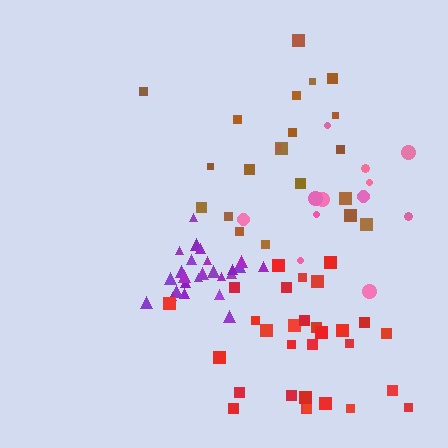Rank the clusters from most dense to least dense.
purple, red, brown, pink.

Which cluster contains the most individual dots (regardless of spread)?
Red (31).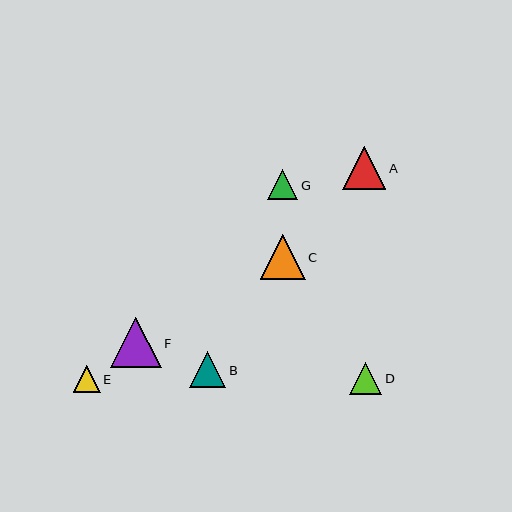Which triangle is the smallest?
Triangle E is the smallest with a size of approximately 27 pixels.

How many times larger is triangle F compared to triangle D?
Triangle F is approximately 1.6 times the size of triangle D.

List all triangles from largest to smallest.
From largest to smallest: F, C, A, B, D, G, E.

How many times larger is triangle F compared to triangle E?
Triangle F is approximately 1.9 times the size of triangle E.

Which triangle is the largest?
Triangle F is the largest with a size of approximately 51 pixels.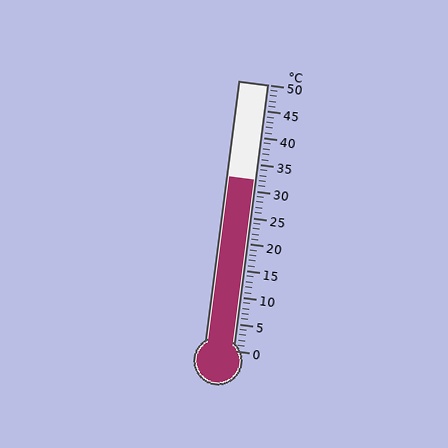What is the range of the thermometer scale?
The thermometer scale ranges from 0°C to 50°C.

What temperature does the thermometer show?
The thermometer shows approximately 32°C.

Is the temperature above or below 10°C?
The temperature is above 10°C.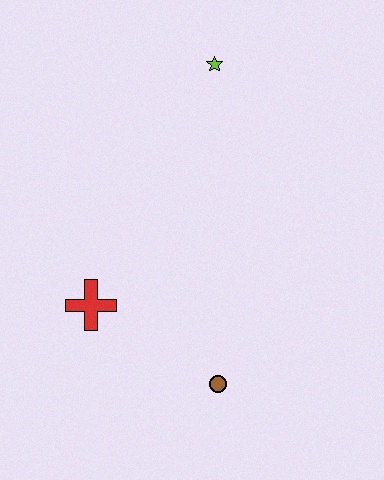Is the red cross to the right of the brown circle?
No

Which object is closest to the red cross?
The brown circle is closest to the red cross.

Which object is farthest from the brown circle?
The lime star is farthest from the brown circle.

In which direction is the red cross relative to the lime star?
The red cross is below the lime star.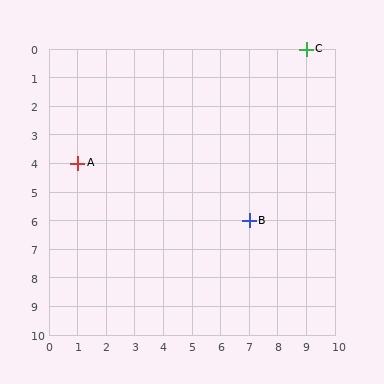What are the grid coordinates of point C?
Point C is at grid coordinates (9, 0).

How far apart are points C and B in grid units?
Points C and B are 2 columns and 6 rows apart (about 6.3 grid units diagonally).